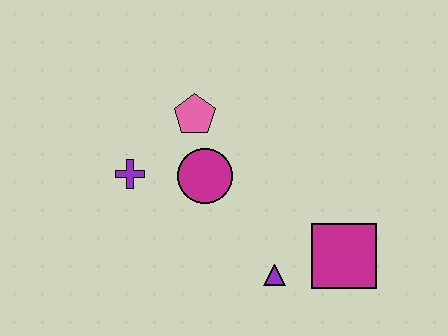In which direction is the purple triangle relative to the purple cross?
The purple triangle is to the right of the purple cross.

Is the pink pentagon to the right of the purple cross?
Yes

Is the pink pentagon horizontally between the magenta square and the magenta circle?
No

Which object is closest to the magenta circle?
The pink pentagon is closest to the magenta circle.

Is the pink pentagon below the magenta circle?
No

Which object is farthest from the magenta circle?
The magenta square is farthest from the magenta circle.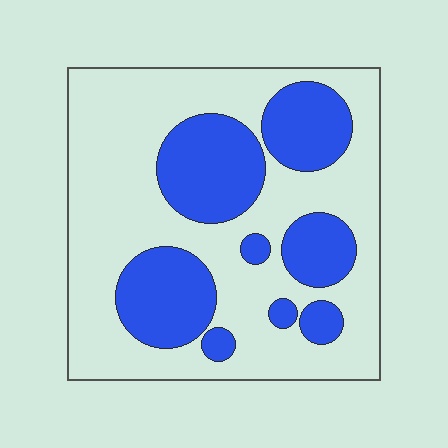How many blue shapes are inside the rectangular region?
8.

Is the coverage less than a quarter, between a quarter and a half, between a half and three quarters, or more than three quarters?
Between a quarter and a half.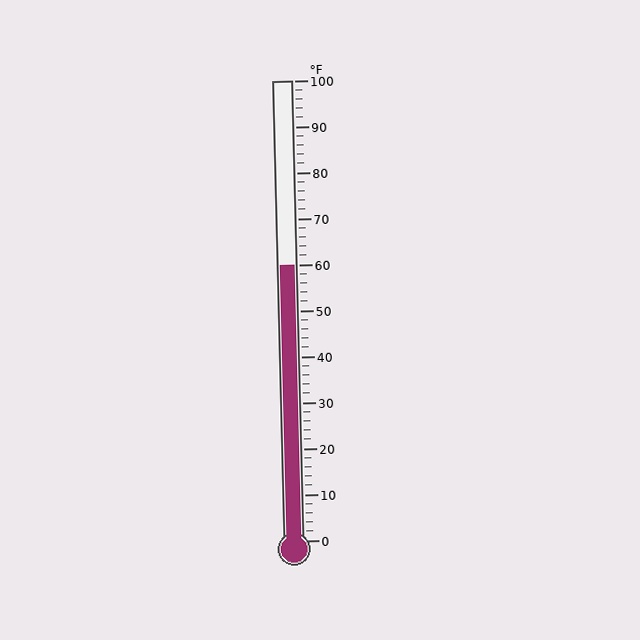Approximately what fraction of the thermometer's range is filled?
The thermometer is filled to approximately 60% of its range.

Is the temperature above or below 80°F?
The temperature is below 80°F.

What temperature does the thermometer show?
The thermometer shows approximately 60°F.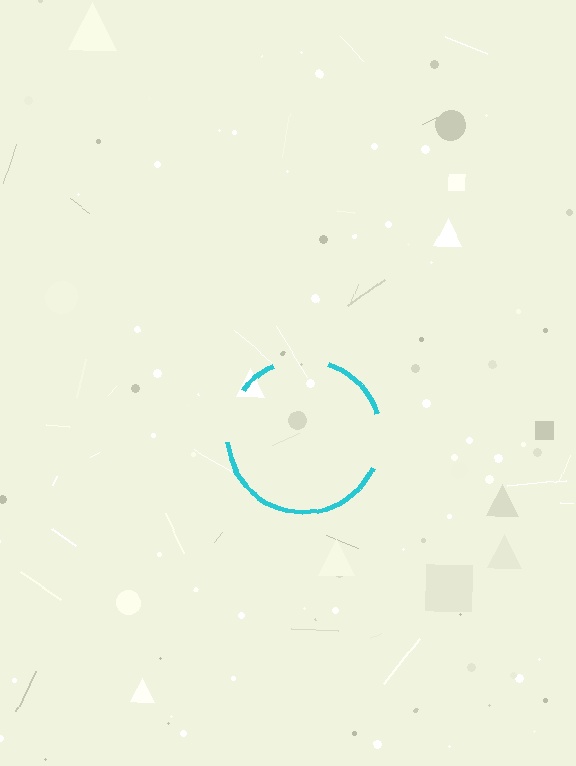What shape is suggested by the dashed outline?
The dashed outline suggests a circle.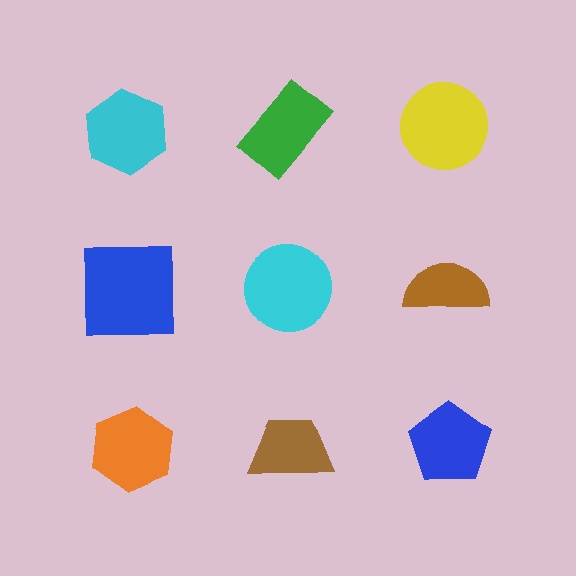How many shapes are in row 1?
3 shapes.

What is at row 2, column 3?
A brown semicircle.